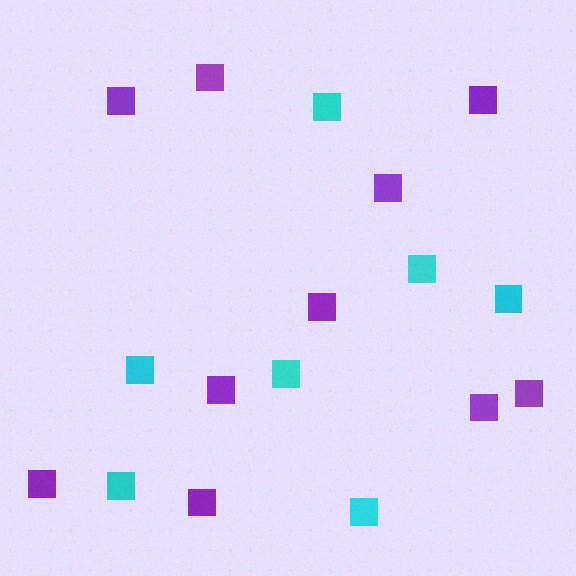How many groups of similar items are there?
There are 2 groups: one group of purple squares (10) and one group of cyan squares (7).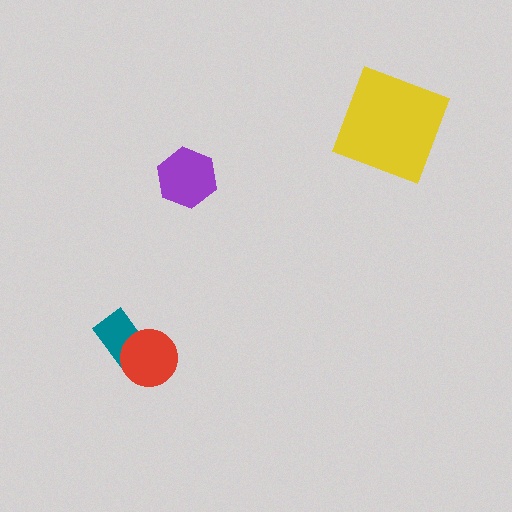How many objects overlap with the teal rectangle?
1 object overlaps with the teal rectangle.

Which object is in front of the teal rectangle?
The red circle is in front of the teal rectangle.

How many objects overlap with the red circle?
1 object overlaps with the red circle.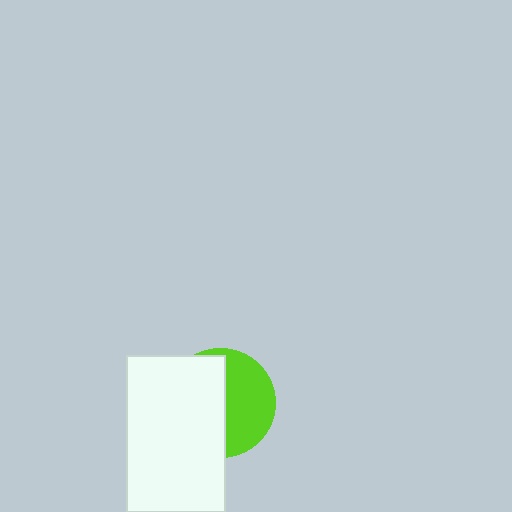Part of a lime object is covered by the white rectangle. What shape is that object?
It is a circle.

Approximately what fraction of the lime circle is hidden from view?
Roughly 54% of the lime circle is hidden behind the white rectangle.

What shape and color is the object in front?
The object in front is a white rectangle.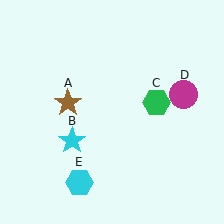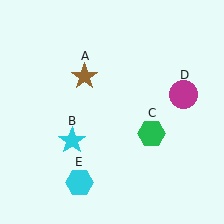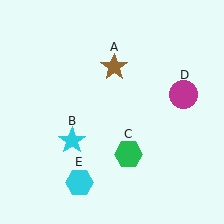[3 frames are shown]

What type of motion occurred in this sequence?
The brown star (object A), green hexagon (object C) rotated clockwise around the center of the scene.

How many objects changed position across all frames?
2 objects changed position: brown star (object A), green hexagon (object C).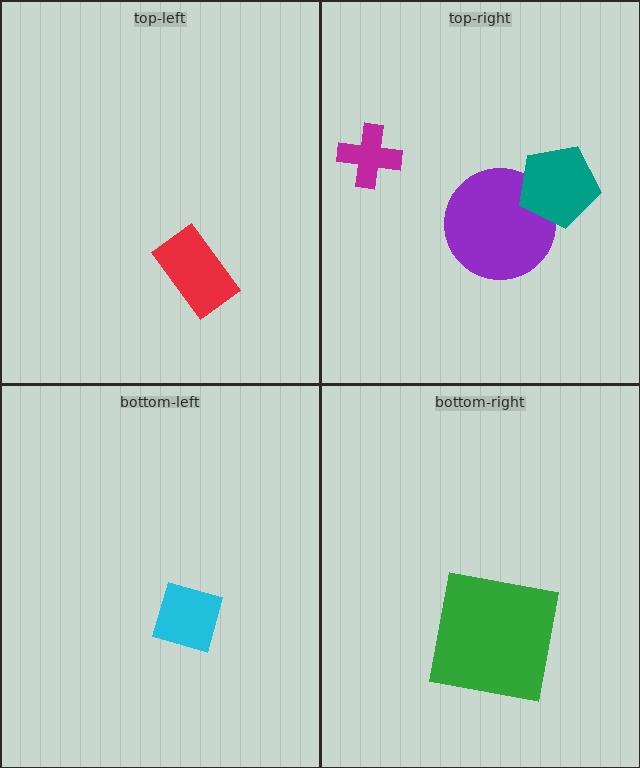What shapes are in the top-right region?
The purple circle, the teal pentagon, the magenta cross.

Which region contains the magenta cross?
The top-right region.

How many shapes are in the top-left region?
1.